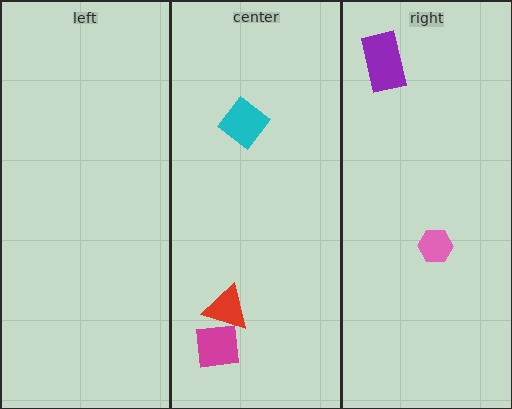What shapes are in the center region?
The magenta square, the cyan diamond, the red triangle.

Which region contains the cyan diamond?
The center region.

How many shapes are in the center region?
3.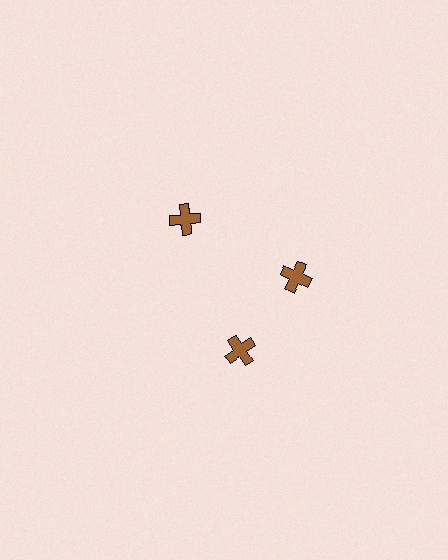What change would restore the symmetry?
The symmetry would be restored by rotating it back into even spacing with its neighbors so that all 3 crosses sit at equal angles and equal distance from the center.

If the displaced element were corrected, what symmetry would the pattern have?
It would have 3-fold rotational symmetry — the pattern would map onto itself every 120 degrees.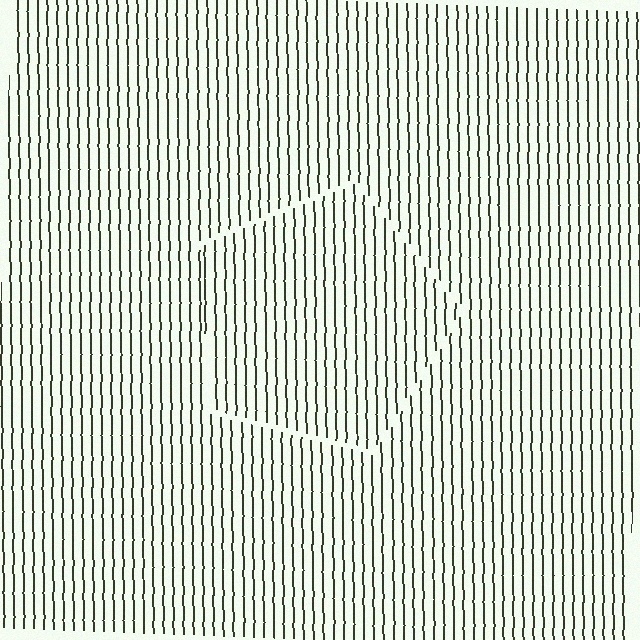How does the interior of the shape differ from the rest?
The interior of the shape contains the same grating, shifted by half a period — the contour is defined by the phase discontinuity where line-ends from the inner and outer gratings abut.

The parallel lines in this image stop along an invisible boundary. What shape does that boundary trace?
An illusory pentagon. The interior of the shape contains the same grating, shifted by half a period — the contour is defined by the phase discontinuity where line-ends from the inner and outer gratings abut.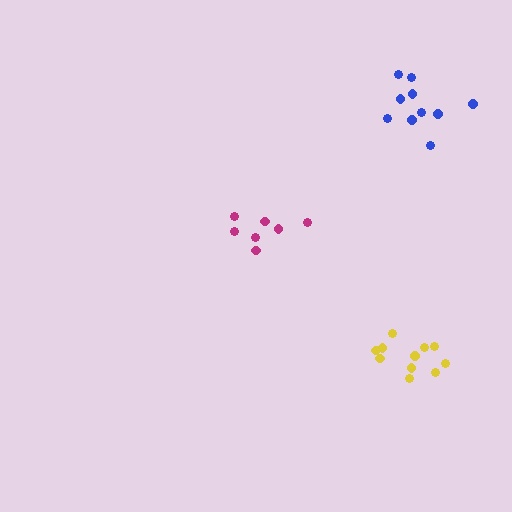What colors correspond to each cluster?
The clusters are colored: magenta, blue, yellow.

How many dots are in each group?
Group 1: 7 dots, Group 2: 10 dots, Group 3: 11 dots (28 total).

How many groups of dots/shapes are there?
There are 3 groups.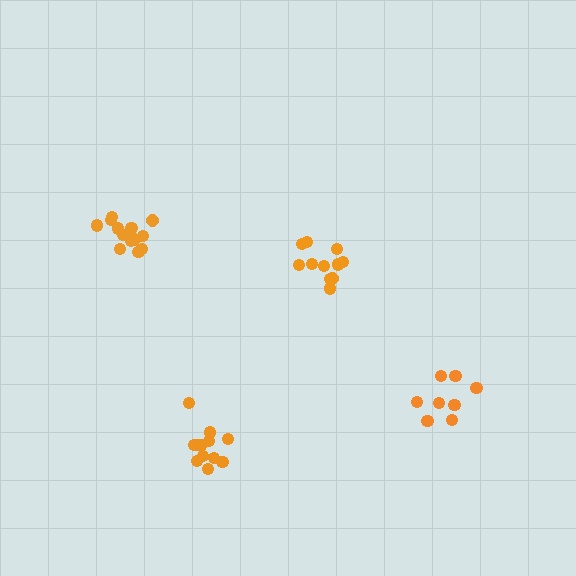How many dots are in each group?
Group 1: 12 dots, Group 2: 12 dots, Group 3: 8 dots, Group 4: 14 dots (46 total).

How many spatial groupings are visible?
There are 4 spatial groupings.